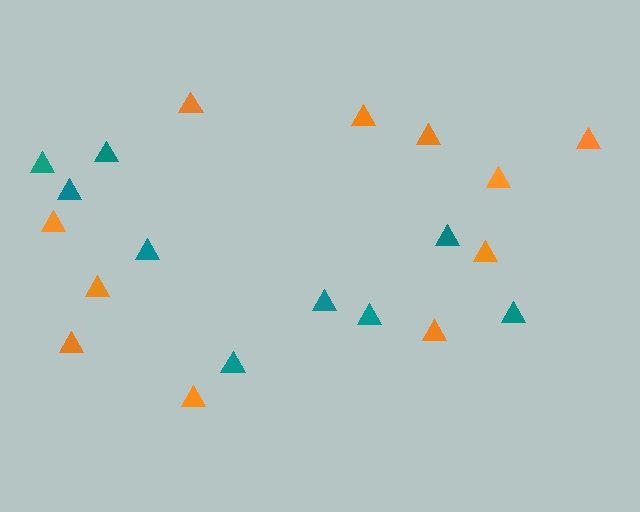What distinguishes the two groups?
There are 2 groups: one group of teal triangles (9) and one group of orange triangles (11).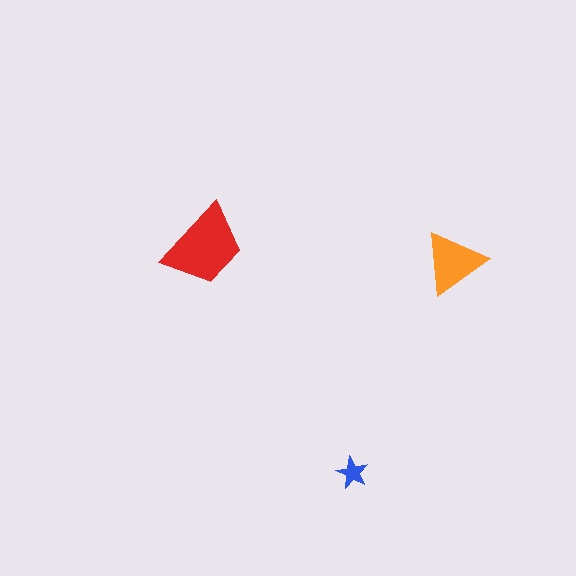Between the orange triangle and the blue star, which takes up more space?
The orange triangle.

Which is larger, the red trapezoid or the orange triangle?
The red trapezoid.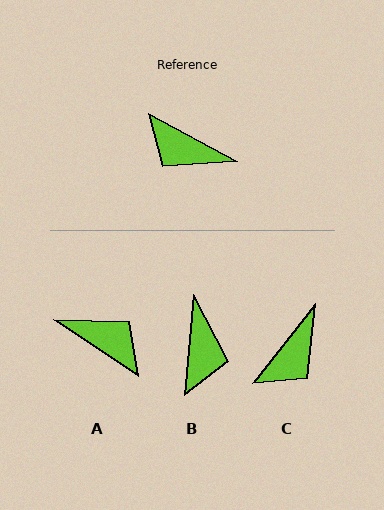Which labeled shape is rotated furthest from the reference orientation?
A, about 174 degrees away.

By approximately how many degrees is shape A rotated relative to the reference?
Approximately 174 degrees counter-clockwise.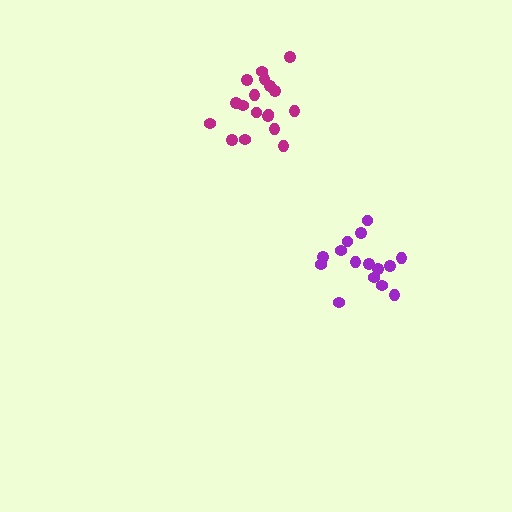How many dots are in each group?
Group 1: 15 dots, Group 2: 18 dots (33 total).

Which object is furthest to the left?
The magenta cluster is leftmost.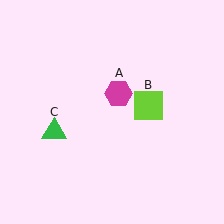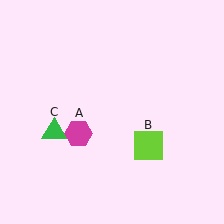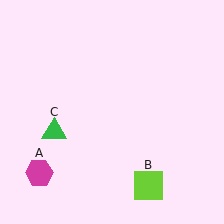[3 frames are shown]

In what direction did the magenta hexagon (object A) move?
The magenta hexagon (object A) moved down and to the left.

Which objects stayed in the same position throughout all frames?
Green triangle (object C) remained stationary.